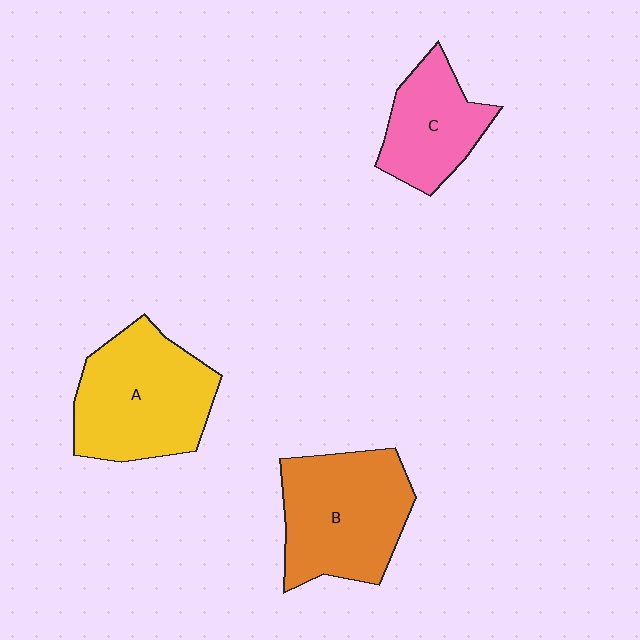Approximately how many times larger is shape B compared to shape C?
Approximately 1.5 times.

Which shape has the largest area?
Shape A (yellow).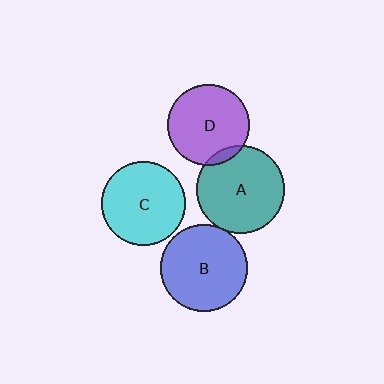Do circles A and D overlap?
Yes.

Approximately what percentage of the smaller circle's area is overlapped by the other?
Approximately 10%.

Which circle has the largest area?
Circle A (teal).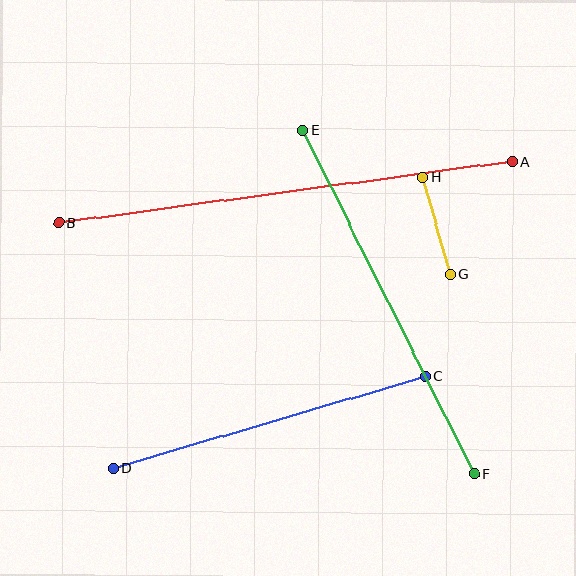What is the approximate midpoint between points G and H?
The midpoint is at approximately (437, 226) pixels.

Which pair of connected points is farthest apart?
Points A and B are farthest apart.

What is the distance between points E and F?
The distance is approximately 384 pixels.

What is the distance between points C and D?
The distance is approximately 326 pixels.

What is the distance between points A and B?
The distance is approximately 458 pixels.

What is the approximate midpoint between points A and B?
The midpoint is at approximately (286, 192) pixels.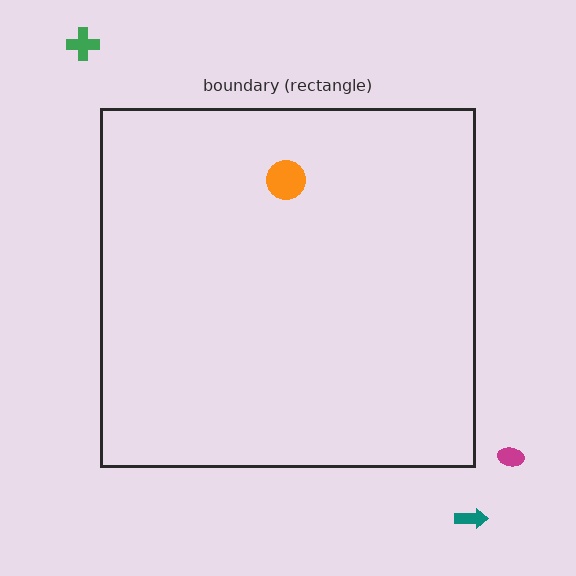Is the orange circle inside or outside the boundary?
Inside.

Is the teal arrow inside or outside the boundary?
Outside.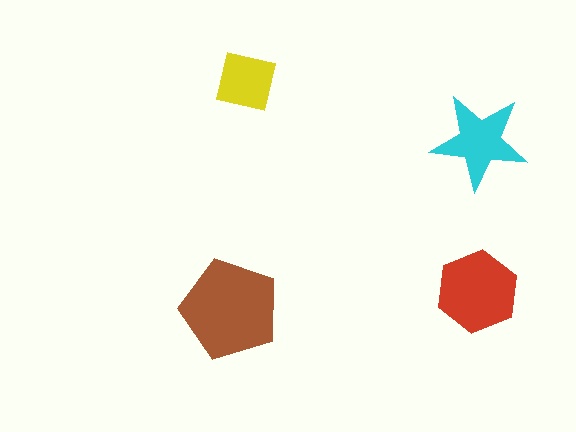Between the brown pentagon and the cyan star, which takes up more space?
The brown pentagon.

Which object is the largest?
The brown pentagon.